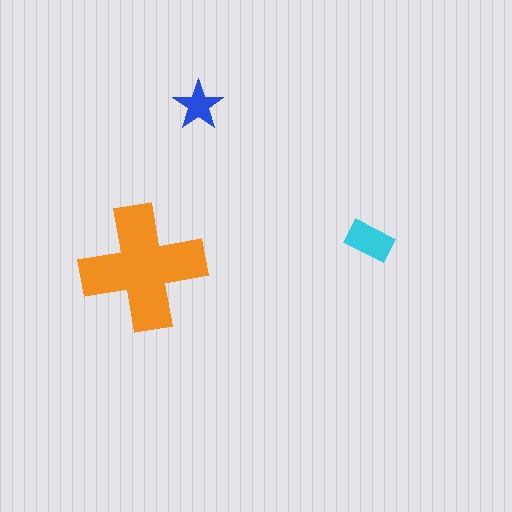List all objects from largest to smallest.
The orange cross, the cyan rectangle, the blue star.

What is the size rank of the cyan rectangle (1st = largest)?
2nd.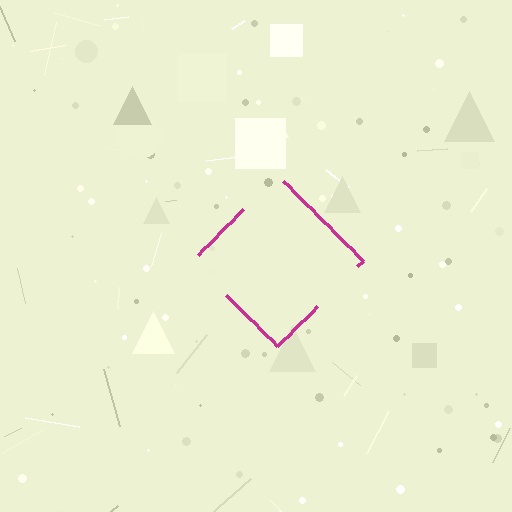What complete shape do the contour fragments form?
The contour fragments form a diamond.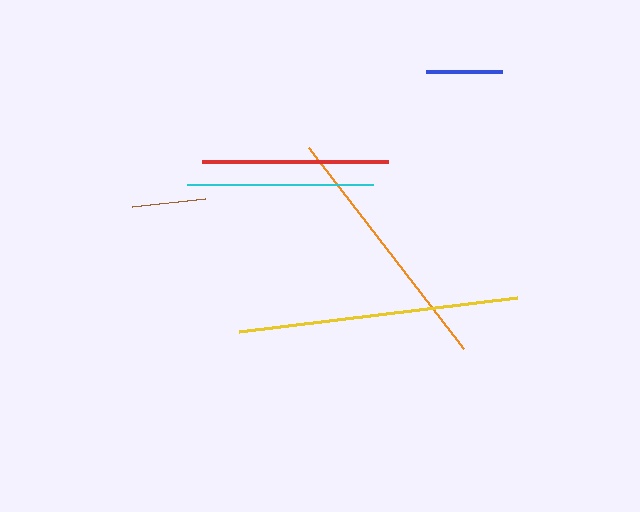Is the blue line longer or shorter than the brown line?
The blue line is longer than the brown line.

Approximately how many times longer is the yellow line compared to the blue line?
The yellow line is approximately 3.6 times the length of the blue line.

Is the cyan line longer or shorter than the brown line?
The cyan line is longer than the brown line.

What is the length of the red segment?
The red segment is approximately 186 pixels long.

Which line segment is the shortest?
The brown line is the shortest at approximately 73 pixels.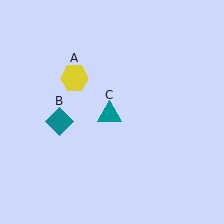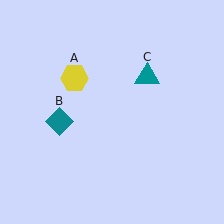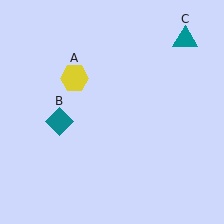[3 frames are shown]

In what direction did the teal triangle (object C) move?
The teal triangle (object C) moved up and to the right.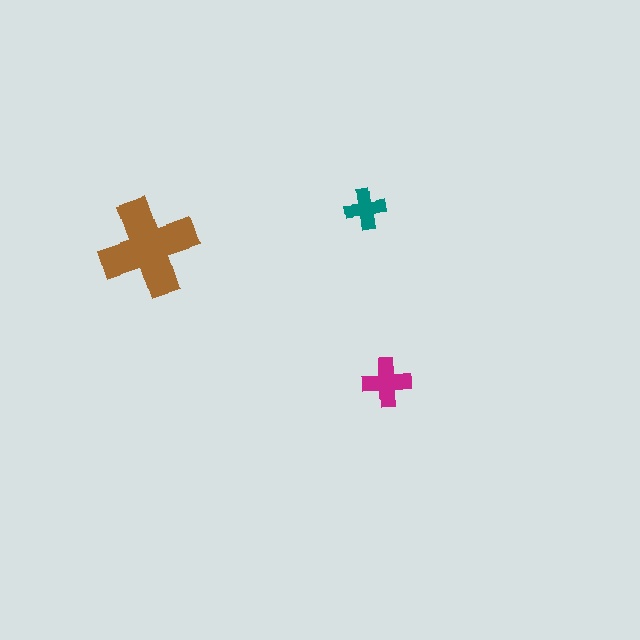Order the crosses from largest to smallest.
the brown one, the magenta one, the teal one.